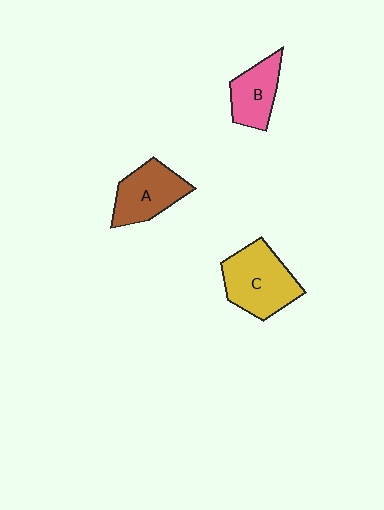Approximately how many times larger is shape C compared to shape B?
Approximately 1.5 times.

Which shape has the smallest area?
Shape B (pink).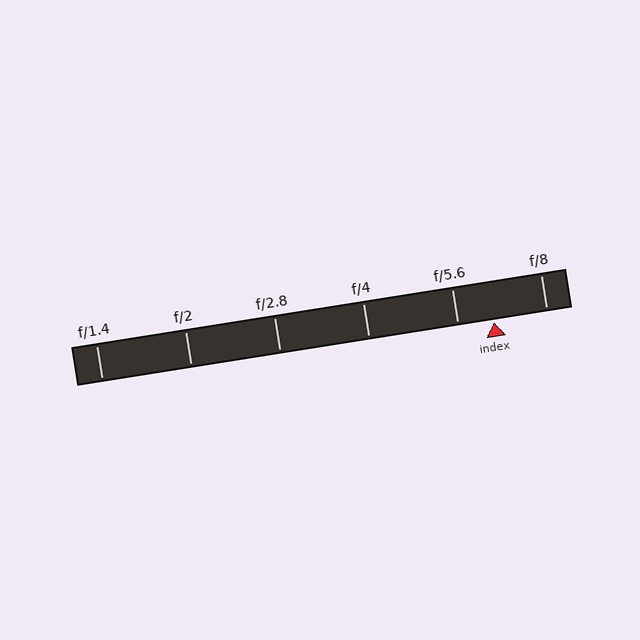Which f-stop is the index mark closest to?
The index mark is closest to f/5.6.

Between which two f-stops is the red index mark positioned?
The index mark is between f/5.6 and f/8.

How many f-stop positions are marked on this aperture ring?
There are 6 f-stop positions marked.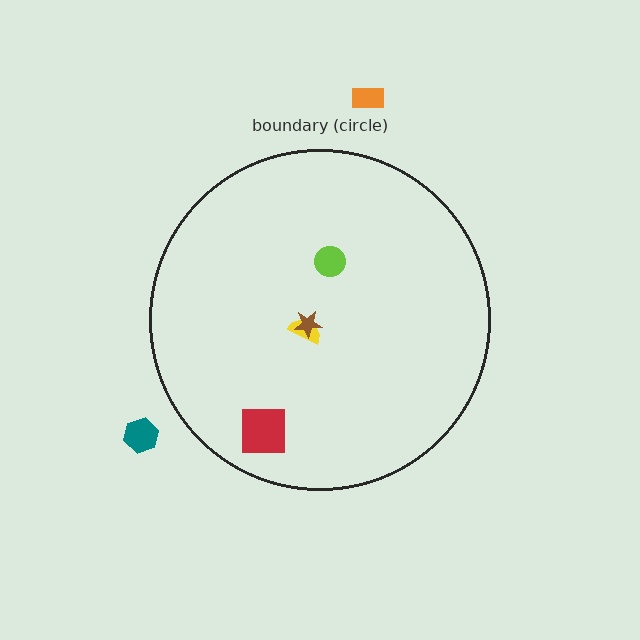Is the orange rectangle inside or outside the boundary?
Outside.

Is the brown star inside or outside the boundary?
Inside.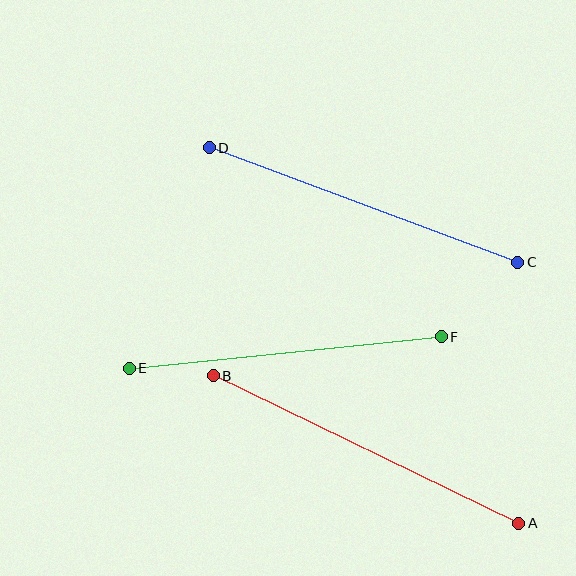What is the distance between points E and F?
The distance is approximately 313 pixels.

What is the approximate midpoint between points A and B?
The midpoint is at approximately (366, 450) pixels.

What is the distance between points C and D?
The distance is approximately 329 pixels.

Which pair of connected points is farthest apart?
Points A and B are farthest apart.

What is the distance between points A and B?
The distance is approximately 340 pixels.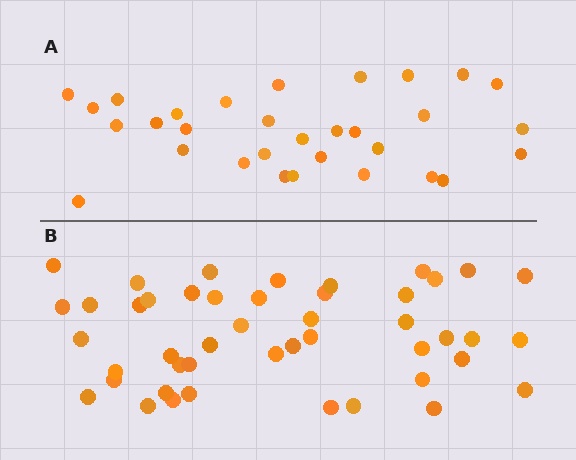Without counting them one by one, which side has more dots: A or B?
Region B (the bottom region) has more dots.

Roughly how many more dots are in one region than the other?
Region B has approximately 15 more dots than region A.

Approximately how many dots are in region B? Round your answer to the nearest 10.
About 50 dots. (The exact count is 46, which rounds to 50.)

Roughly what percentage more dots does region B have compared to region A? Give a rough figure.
About 50% more.